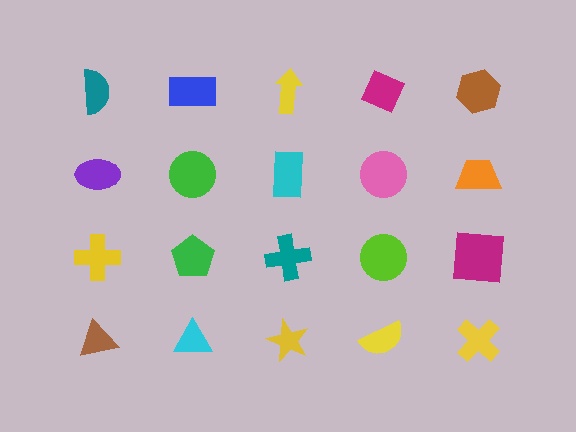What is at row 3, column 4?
A lime circle.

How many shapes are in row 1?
5 shapes.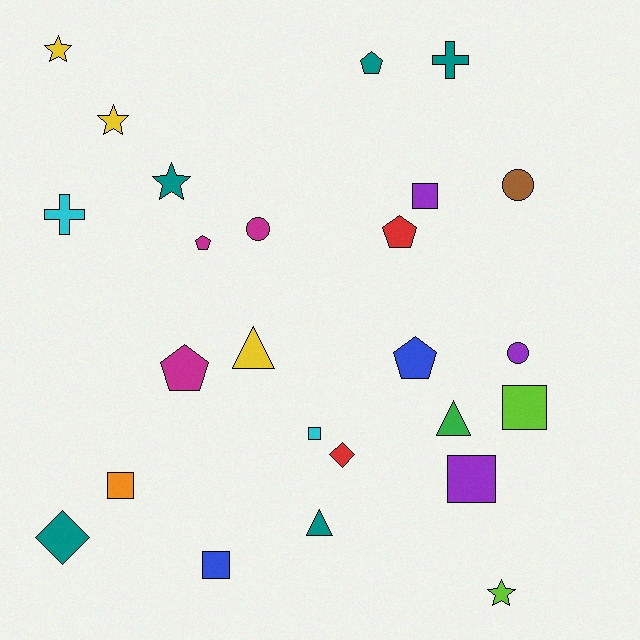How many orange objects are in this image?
There is 1 orange object.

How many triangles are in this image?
There are 3 triangles.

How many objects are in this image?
There are 25 objects.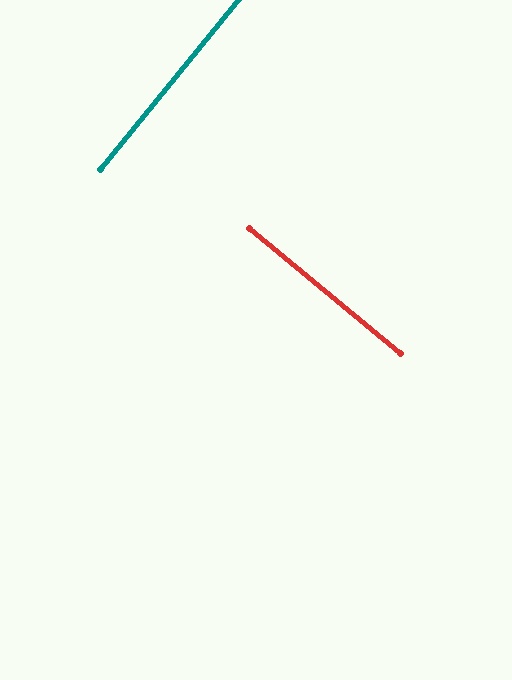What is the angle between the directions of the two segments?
Approximately 89 degrees.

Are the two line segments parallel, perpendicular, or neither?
Perpendicular — they meet at approximately 89°.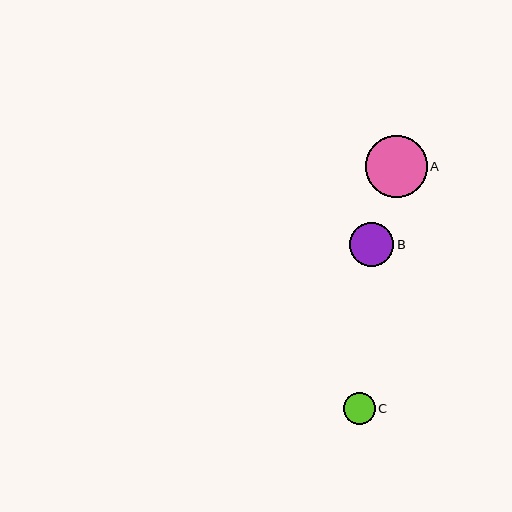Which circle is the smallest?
Circle C is the smallest with a size of approximately 32 pixels.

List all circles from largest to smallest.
From largest to smallest: A, B, C.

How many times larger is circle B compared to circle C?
Circle B is approximately 1.4 times the size of circle C.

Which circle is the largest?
Circle A is the largest with a size of approximately 62 pixels.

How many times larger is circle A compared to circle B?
Circle A is approximately 1.4 times the size of circle B.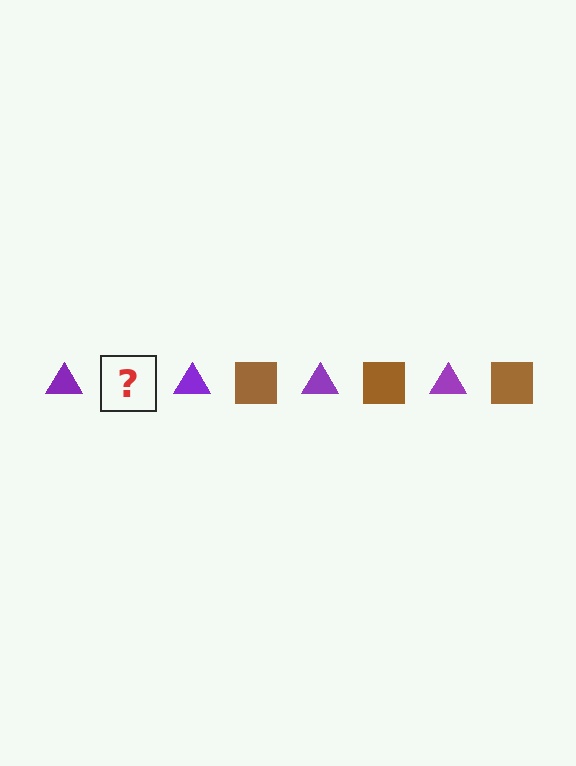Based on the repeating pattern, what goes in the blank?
The blank should be a brown square.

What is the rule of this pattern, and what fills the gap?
The rule is that the pattern alternates between purple triangle and brown square. The gap should be filled with a brown square.